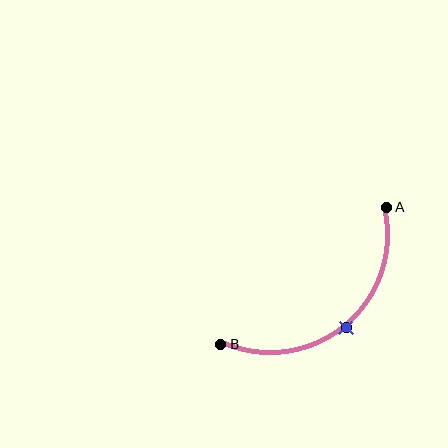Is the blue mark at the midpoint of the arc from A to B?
Yes. The blue mark lies on the arc at equal arc-length from both A and B — it is the arc midpoint.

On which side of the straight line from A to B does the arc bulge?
The arc bulges below and to the right of the straight line connecting A and B.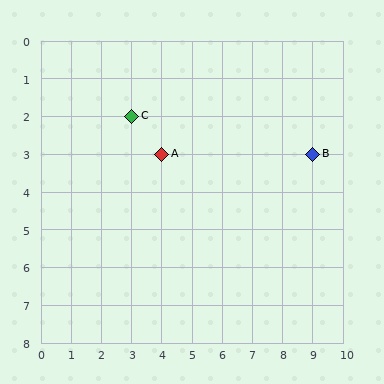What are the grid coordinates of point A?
Point A is at grid coordinates (4, 3).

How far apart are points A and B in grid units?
Points A and B are 5 columns apart.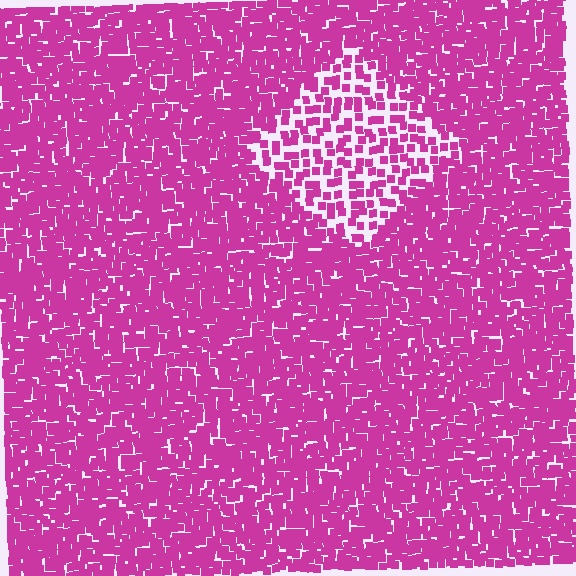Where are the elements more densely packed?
The elements are more densely packed outside the diamond boundary.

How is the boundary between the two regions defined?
The boundary is defined by a change in element density (approximately 2.2x ratio). All elements are the same color, size, and shape.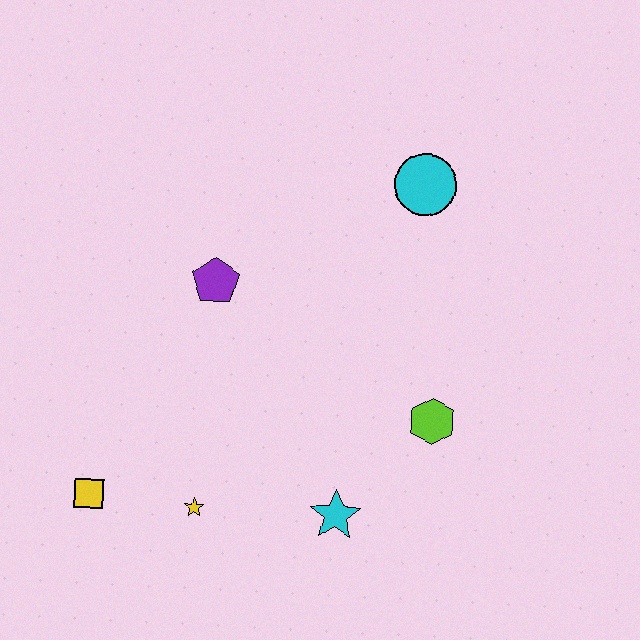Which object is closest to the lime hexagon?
The cyan star is closest to the lime hexagon.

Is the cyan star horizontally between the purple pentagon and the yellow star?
No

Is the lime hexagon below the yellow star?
No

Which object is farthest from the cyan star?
The cyan circle is farthest from the cyan star.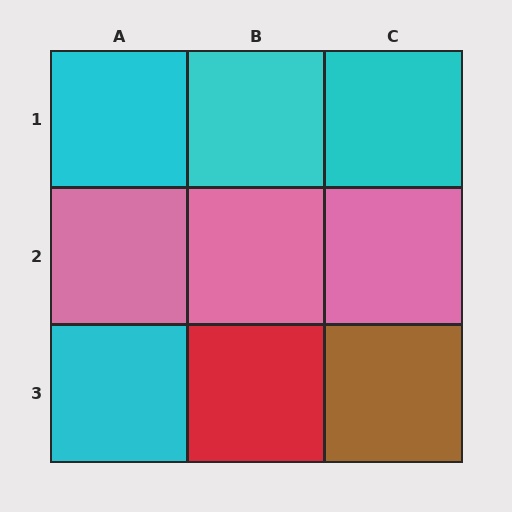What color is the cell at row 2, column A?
Pink.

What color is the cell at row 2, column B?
Pink.